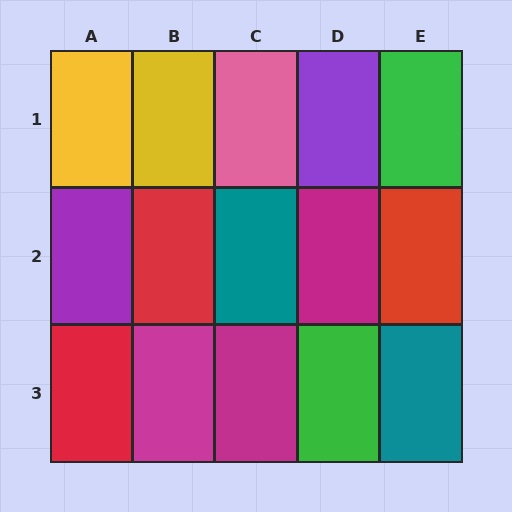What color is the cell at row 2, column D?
Magenta.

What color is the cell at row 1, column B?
Yellow.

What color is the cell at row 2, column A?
Purple.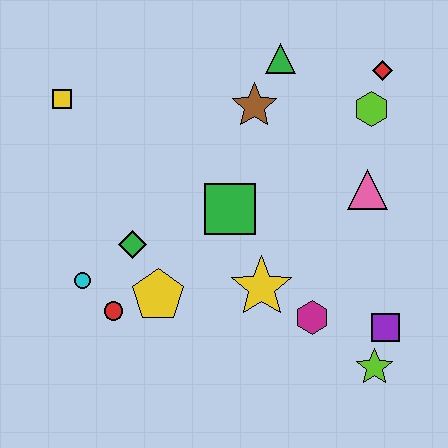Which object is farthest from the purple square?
The yellow square is farthest from the purple square.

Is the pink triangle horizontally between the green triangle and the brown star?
No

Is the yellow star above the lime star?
Yes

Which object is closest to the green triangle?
The brown star is closest to the green triangle.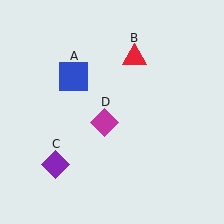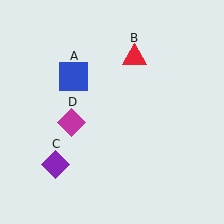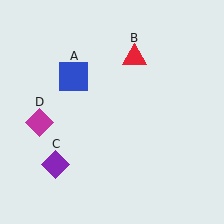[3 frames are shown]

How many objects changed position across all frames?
1 object changed position: magenta diamond (object D).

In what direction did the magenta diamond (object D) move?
The magenta diamond (object D) moved left.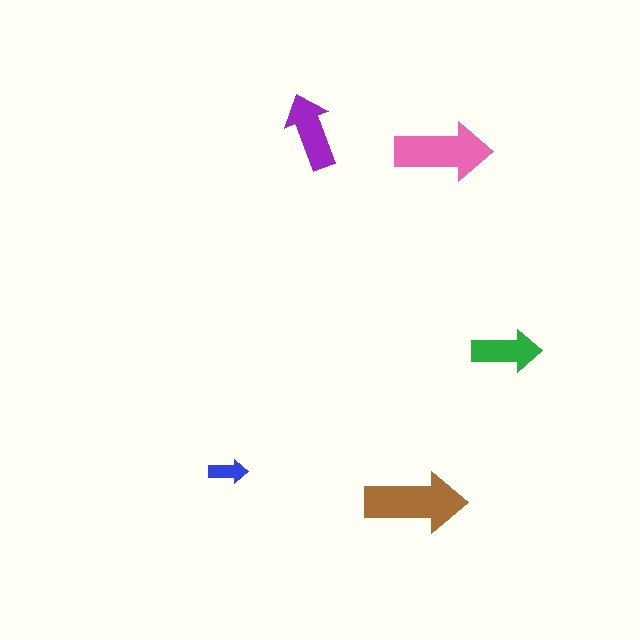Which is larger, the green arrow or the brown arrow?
The brown one.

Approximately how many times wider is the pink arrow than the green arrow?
About 1.5 times wider.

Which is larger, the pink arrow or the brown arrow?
The brown one.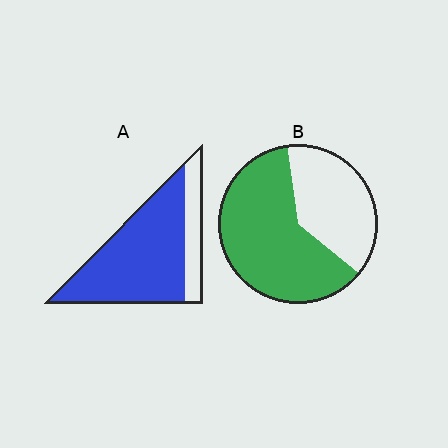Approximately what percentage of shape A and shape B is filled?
A is approximately 80% and B is approximately 60%.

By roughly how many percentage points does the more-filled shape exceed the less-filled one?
By roughly 15 percentage points (A over B).